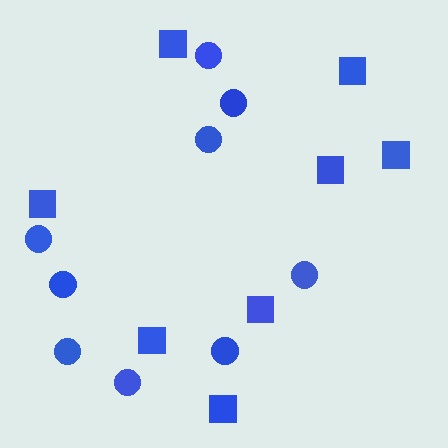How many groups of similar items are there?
There are 2 groups: one group of circles (9) and one group of squares (8).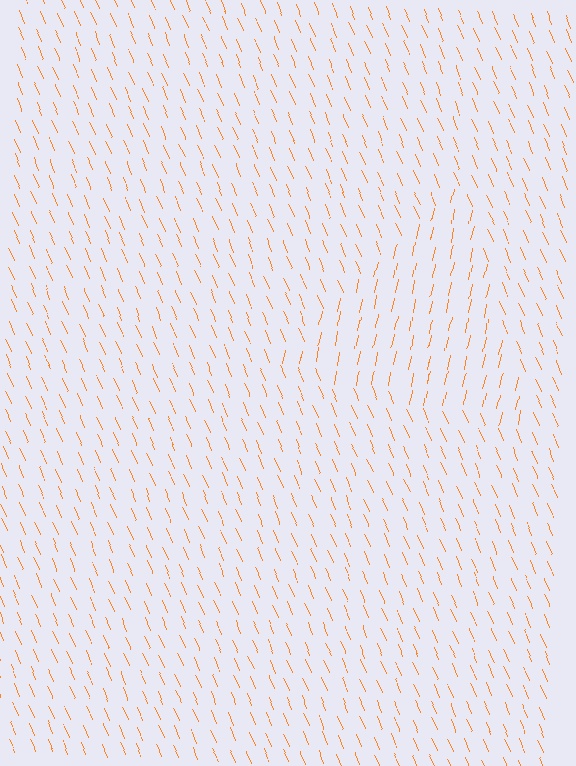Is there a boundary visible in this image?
Yes, there is a texture boundary formed by a change in line orientation.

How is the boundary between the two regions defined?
The boundary is defined purely by a change in line orientation (approximately 35 degrees difference). All lines are the same color and thickness.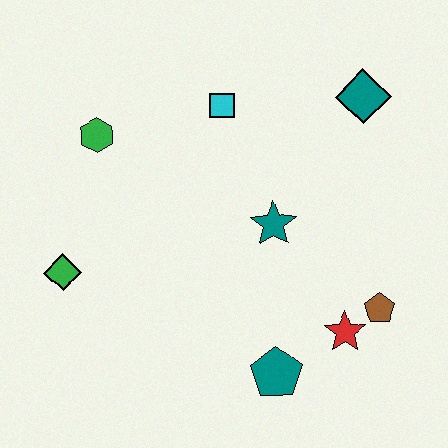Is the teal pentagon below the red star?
Yes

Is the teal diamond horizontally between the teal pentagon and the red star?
No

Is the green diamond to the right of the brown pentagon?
No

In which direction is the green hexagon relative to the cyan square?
The green hexagon is to the left of the cyan square.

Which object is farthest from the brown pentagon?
The green hexagon is farthest from the brown pentagon.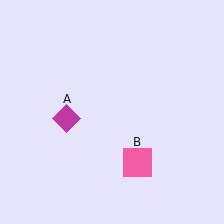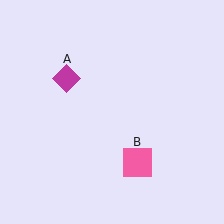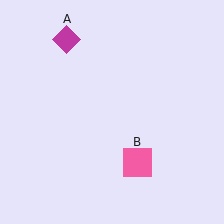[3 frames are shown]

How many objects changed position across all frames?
1 object changed position: magenta diamond (object A).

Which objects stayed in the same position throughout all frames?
Pink square (object B) remained stationary.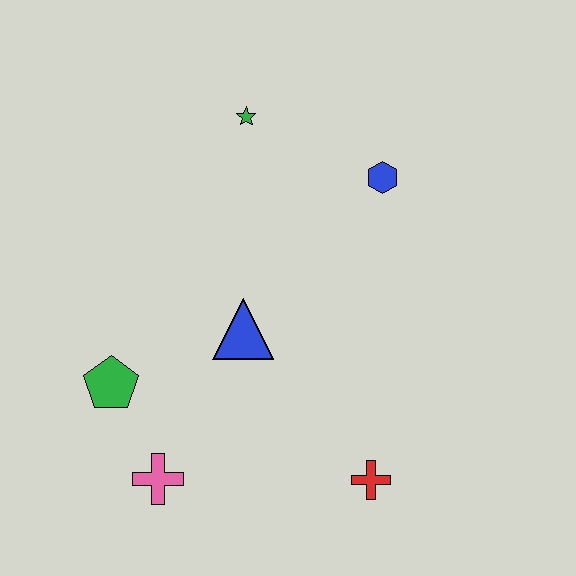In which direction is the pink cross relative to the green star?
The pink cross is below the green star.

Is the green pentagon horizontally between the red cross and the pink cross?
No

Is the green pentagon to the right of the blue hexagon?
No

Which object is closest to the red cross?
The blue triangle is closest to the red cross.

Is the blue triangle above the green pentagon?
Yes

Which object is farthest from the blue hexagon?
The pink cross is farthest from the blue hexagon.